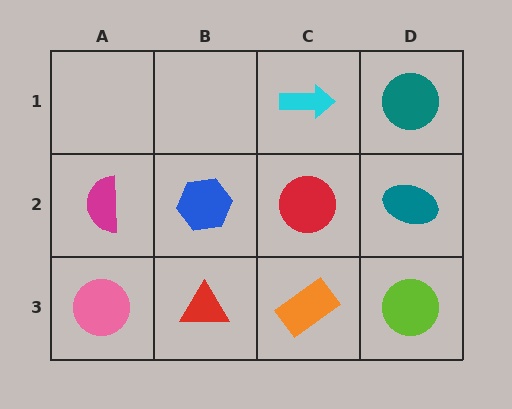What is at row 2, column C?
A red circle.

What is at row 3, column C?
An orange rectangle.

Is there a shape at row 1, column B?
No, that cell is empty.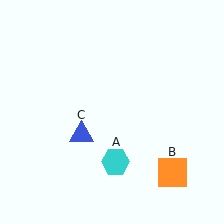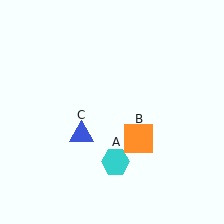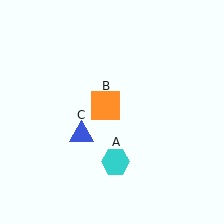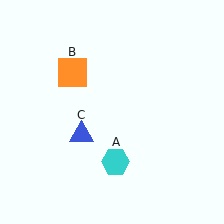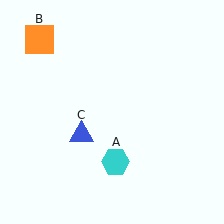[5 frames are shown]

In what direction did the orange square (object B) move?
The orange square (object B) moved up and to the left.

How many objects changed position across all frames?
1 object changed position: orange square (object B).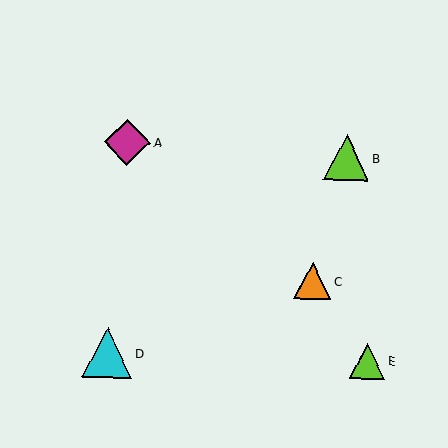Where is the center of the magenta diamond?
The center of the magenta diamond is at (128, 142).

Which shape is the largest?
The cyan triangle (labeled D) is the largest.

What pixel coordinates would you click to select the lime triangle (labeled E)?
Click at (367, 361) to select the lime triangle E.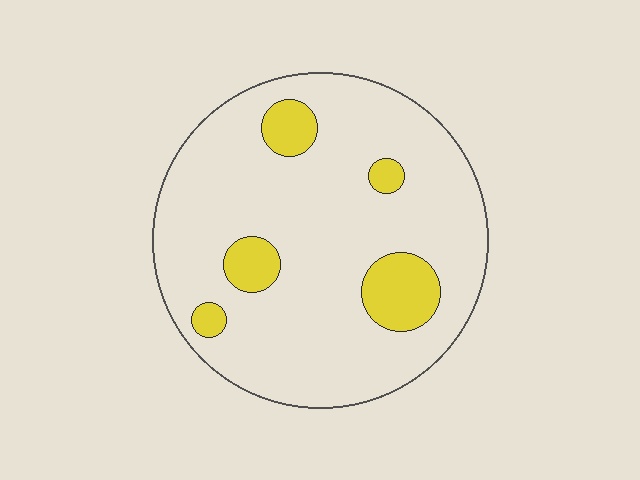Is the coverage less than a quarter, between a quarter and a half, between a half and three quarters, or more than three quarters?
Less than a quarter.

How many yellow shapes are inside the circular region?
5.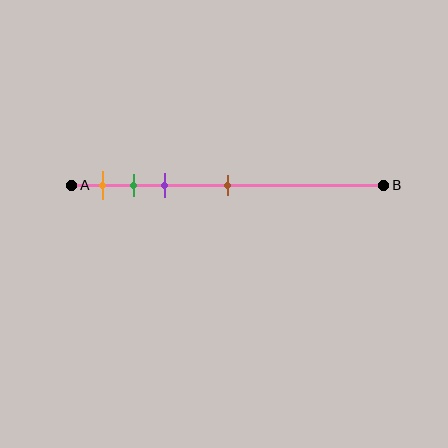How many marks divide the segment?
There are 4 marks dividing the segment.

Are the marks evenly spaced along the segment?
No, the marks are not evenly spaced.